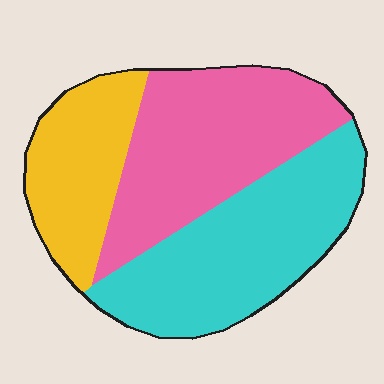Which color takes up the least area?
Yellow, at roughly 25%.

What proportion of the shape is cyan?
Cyan covers around 40% of the shape.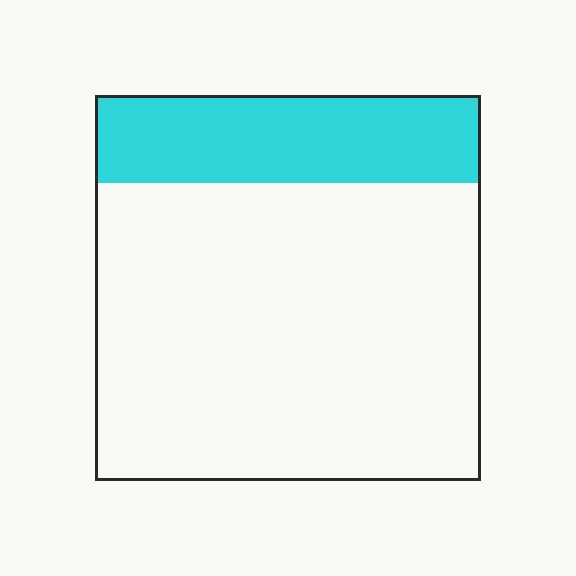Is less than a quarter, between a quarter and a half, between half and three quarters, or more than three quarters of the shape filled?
Less than a quarter.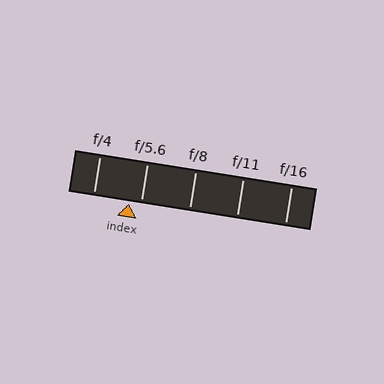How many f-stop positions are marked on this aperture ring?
There are 5 f-stop positions marked.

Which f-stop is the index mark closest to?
The index mark is closest to f/5.6.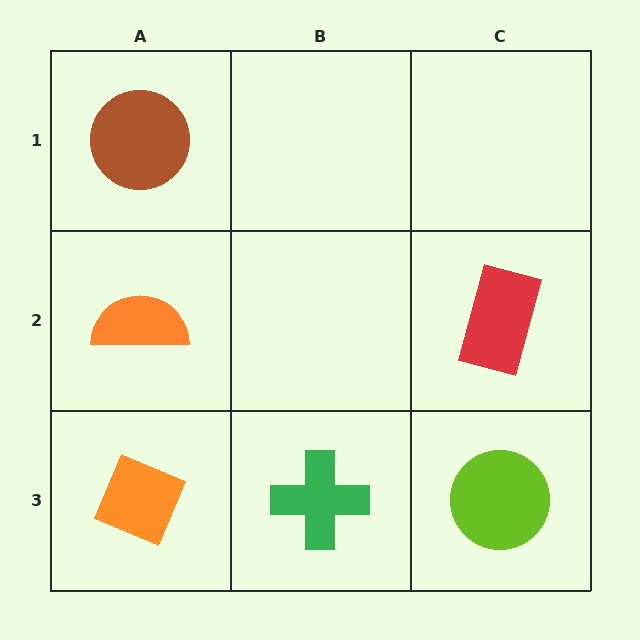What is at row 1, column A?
A brown circle.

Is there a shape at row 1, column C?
No, that cell is empty.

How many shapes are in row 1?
1 shape.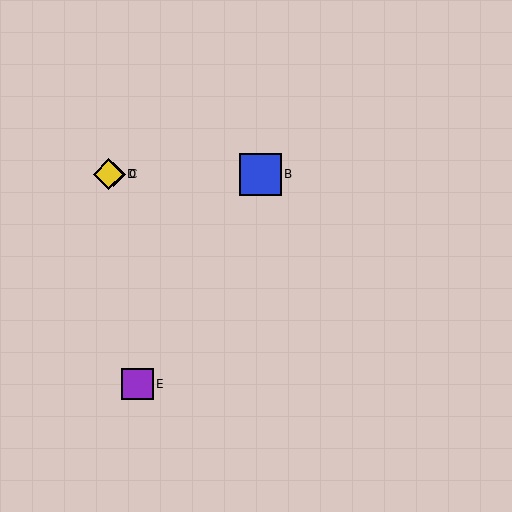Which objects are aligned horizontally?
Objects A, B, C, D are aligned horizontally.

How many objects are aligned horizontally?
4 objects (A, B, C, D) are aligned horizontally.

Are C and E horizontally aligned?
No, C is at y≈174 and E is at y≈384.